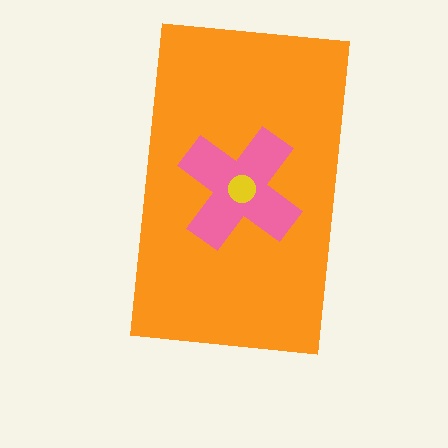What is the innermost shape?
The yellow circle.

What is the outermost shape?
The orange rectangle.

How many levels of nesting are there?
3.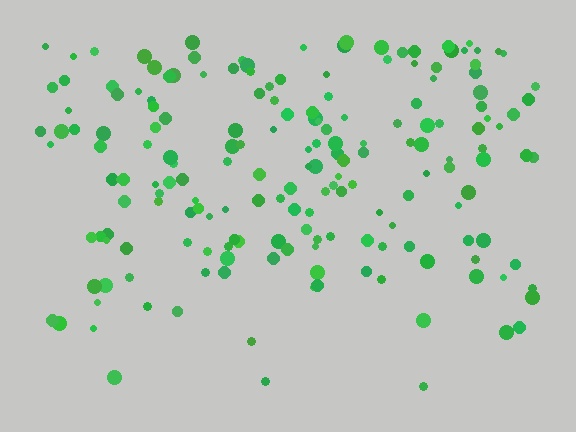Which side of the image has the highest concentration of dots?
The top.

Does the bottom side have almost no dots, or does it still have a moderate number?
Still a moderate number, just noticeably fewer than the top.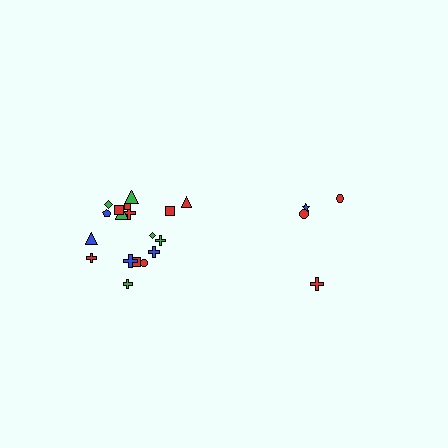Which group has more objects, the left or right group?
The left group.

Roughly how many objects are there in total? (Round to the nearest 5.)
Roughly 20 objects in total.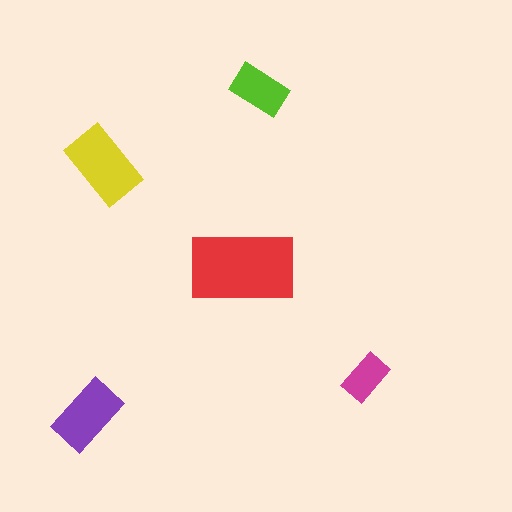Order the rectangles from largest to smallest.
the red one, the yellow one, the purple one, the lime one, the magenta one.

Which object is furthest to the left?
The purple rectangle is leftmost.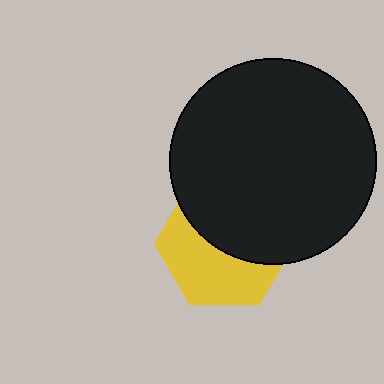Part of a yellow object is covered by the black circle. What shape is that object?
It is a hexagon.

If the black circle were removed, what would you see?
You would see the complete yellow hexagon.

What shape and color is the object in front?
The object in front is a black circle.